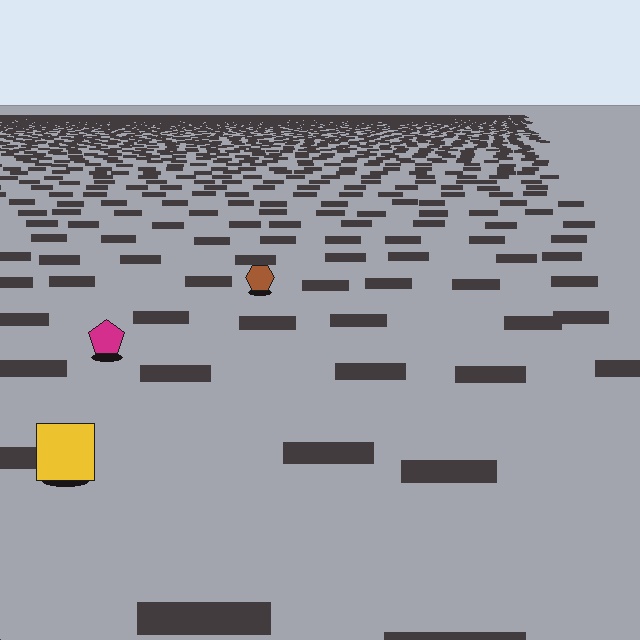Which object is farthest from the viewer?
The brown hexagon is farthest from the viewer. It appears smaller and the ground texture around it is denser.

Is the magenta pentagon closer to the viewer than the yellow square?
No. The yellow square is closer — you can tell from the texture gradient: the ground texture is coarser near it.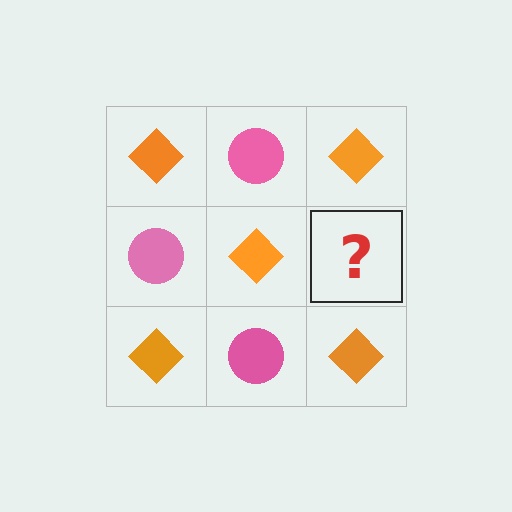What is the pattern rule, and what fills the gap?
The rule is that it alternates orange diamond and pink circle in a checkerboard pattern. The gap should be filled with a pink circle.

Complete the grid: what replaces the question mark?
The question mark should be replaced with a pink circle.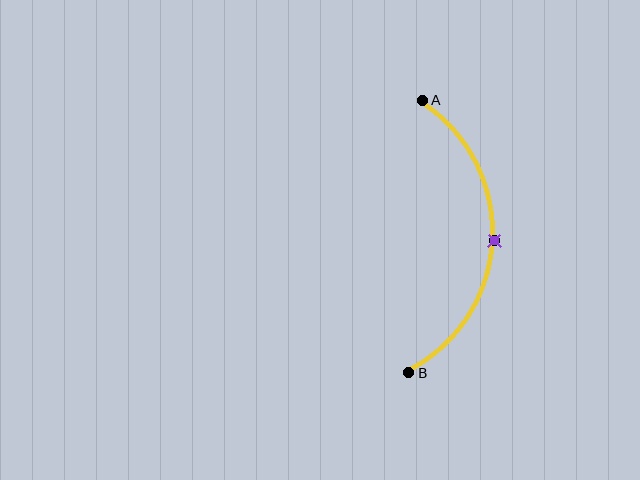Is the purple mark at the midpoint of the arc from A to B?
Yes. The purple mark lies on the arc at equal arc-length from both A and B — it is the arc midpoint.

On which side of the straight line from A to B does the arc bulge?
The arc bulges to the right of the straight line connecting A and B.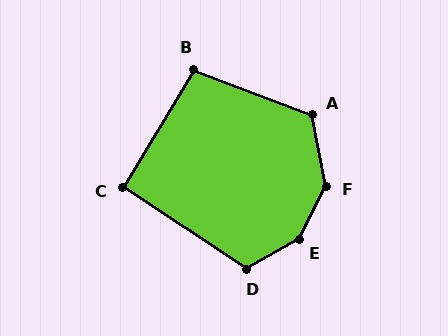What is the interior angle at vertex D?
Approximately 117 degrees (obtuse).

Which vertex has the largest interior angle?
E, at approximately 146 degrees.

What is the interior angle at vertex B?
Approximately 100 degrees (obtuse).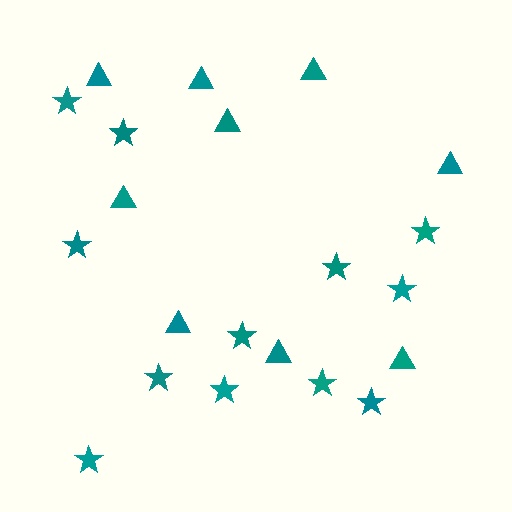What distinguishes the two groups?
There are 2 groups: one group of triangles (9) and one group of stars (12).